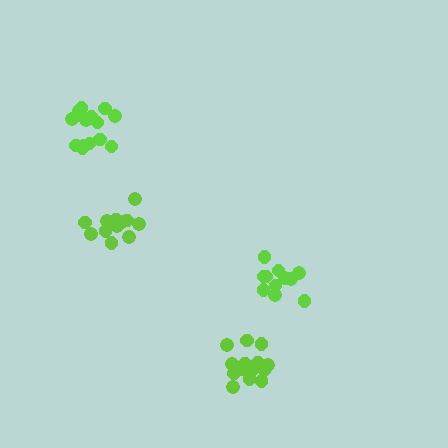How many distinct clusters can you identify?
There are 4 distinct clusters.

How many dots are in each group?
Group 1: 11 dots, Group 2: 16 dots, Group 3: 12 dots, Group 4: 14 dots (53 total).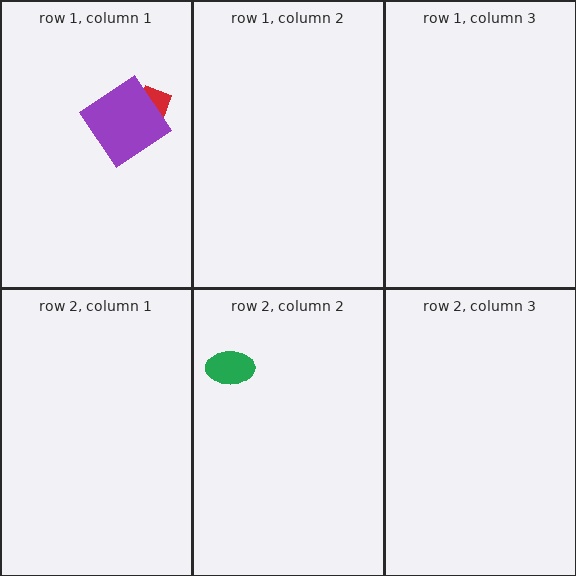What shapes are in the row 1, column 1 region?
The red diamond, the purple diamond.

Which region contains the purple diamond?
The row 1, column 1 region.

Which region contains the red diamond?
The row 1, column 1 region.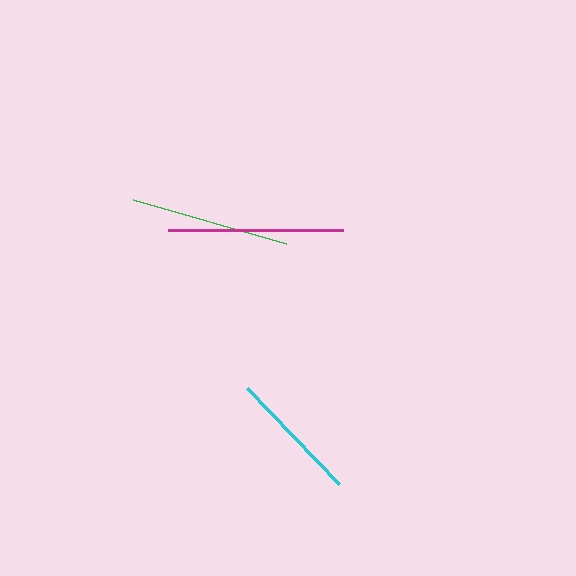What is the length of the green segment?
The green segment is approximately 160 pixels long.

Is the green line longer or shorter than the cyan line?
The green line is longer than the cyan line.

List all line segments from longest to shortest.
From longest to shortest: magenta, green, cyan.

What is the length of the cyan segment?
The cyan segment is approximately 133 pixels long.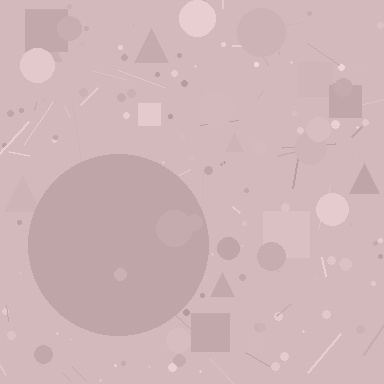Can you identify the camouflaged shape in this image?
The camouflaged shape is a circle.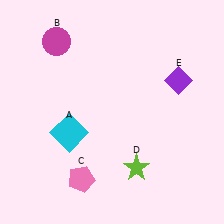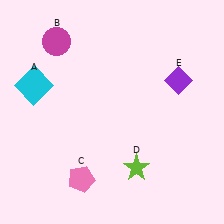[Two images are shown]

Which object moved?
The cyan square (A) moved up.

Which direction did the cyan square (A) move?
The cyan square (A) moved up.